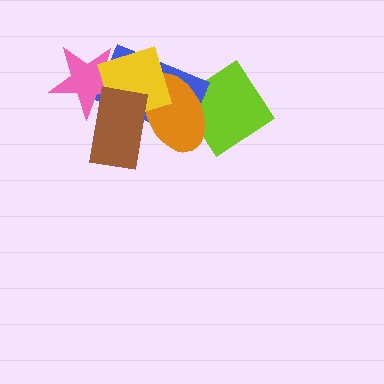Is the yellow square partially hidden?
Yes, it is partially covered by another shape.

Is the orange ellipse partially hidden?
Yes, it is partially covered by another shape.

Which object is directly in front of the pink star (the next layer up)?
The yellow square is directly in front of the pink star.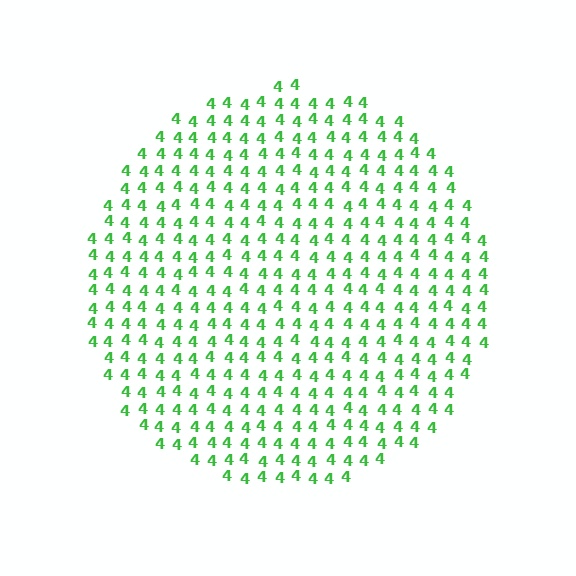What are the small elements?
The small elements are digit 4's.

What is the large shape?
The large shape is a circle.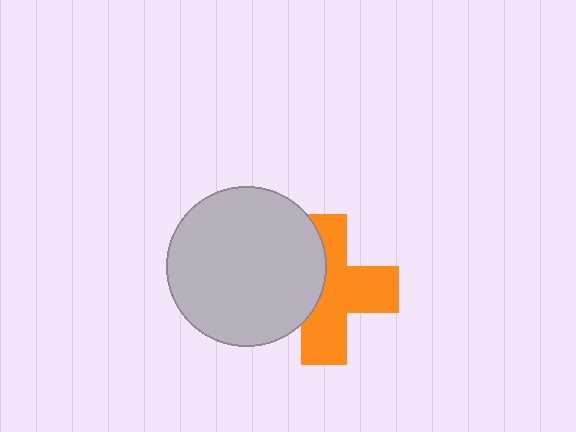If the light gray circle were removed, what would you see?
You would see the complete orange cross.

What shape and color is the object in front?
The object in front is a light gray circle.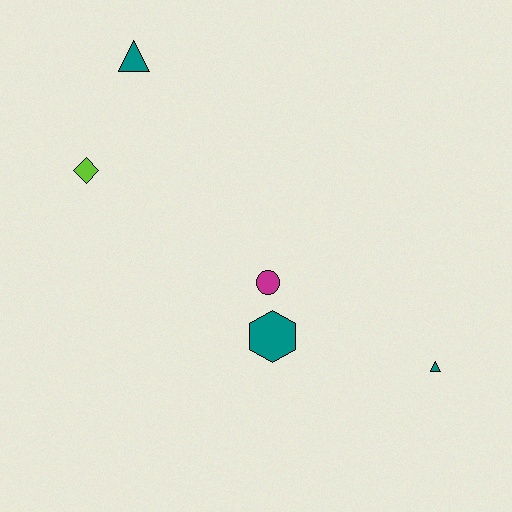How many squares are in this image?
There are no squares.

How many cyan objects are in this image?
There are no cyan objects.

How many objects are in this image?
There are 5 objects.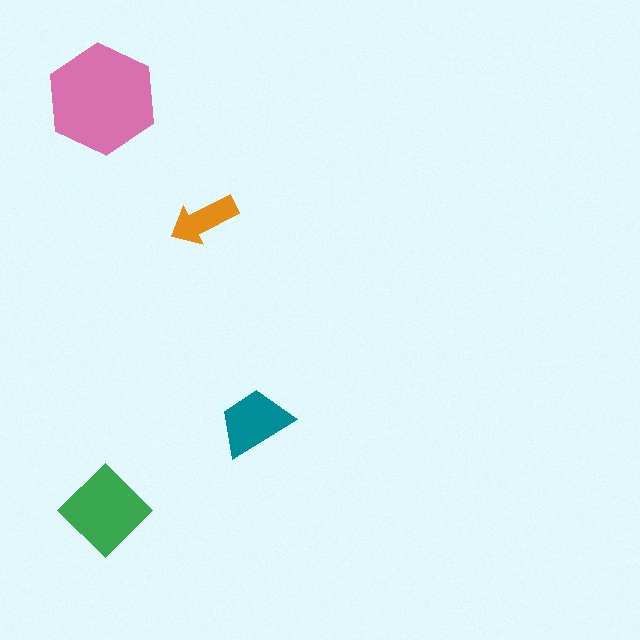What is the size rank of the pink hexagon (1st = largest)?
1st.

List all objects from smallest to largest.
The orange arrow, the teal trapezoid, the green diamond, the pink hexagon.